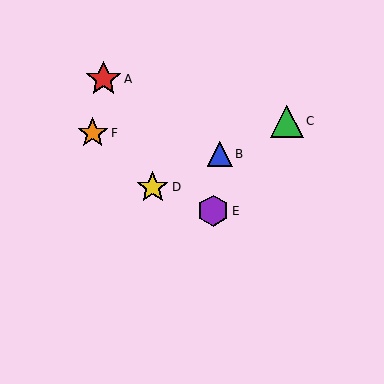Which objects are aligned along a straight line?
Objects B, C, D are aligned along a straight line.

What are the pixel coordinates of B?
Object B is at (220, 154).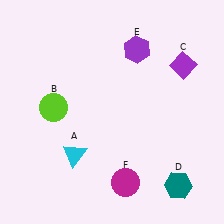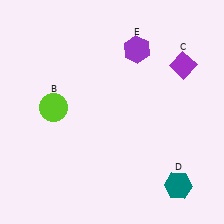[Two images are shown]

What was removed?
The magenta circle (F), the cyan triangle (A) were removed in Image 2.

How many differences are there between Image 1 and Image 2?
There are 2 differences between the two images.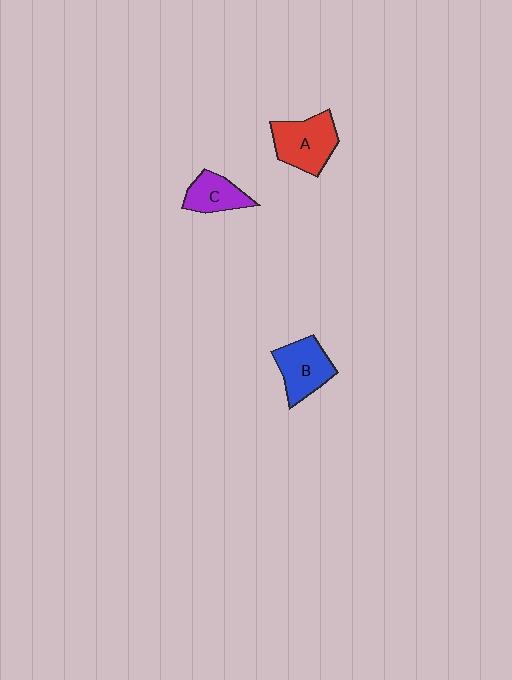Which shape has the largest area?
Shape A (red).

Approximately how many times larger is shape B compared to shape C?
Approximately 1.3 times.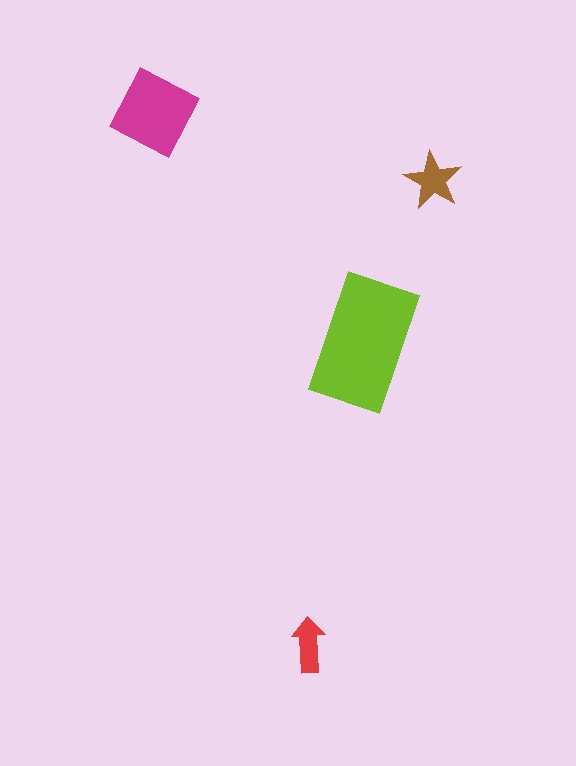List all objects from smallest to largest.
The red arrow, the brown star, the magenta diamond, the lime rectangle.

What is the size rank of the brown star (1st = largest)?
3rd.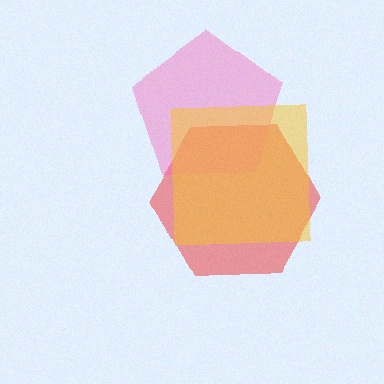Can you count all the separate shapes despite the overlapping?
Yes, there are 3 separate shapes.